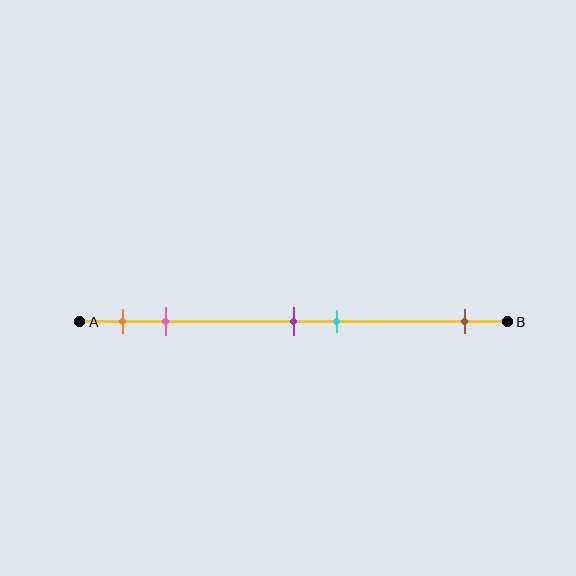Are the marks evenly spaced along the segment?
No, the marks are not evenly spaced.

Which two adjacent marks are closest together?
The purple and cyan marks are the closest adjacent pair.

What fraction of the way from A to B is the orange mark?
The orange mark is approximately 10% (0.1) of the way from A to B.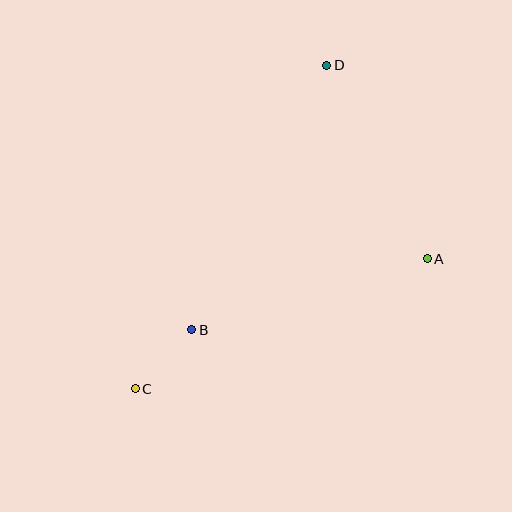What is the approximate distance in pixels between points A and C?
The distance between A and C is approximately 320 pixels.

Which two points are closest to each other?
Points B and C are closest to each other.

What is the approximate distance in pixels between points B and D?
The distance between B and D is approximately 297 pixels.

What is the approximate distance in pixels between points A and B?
The distance between A and B is approximately 246 pixels.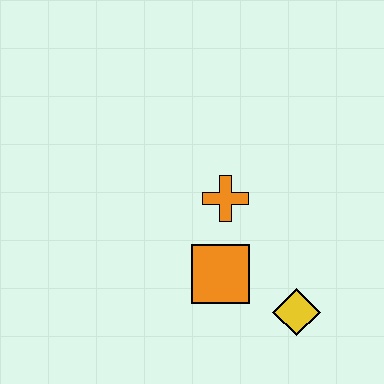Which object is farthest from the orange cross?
The yellow diamond is farthest from the orange cross.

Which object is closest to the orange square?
The orange cross is closest to the orange square.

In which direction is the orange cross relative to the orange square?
The orange cross is above the orange square.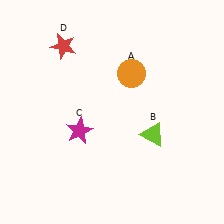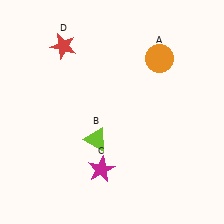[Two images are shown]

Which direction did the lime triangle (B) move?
The lime triangle (B) moved left.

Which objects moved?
The objects that moved are: the orange circle (A), the lime triangle (B), the magenta star (C).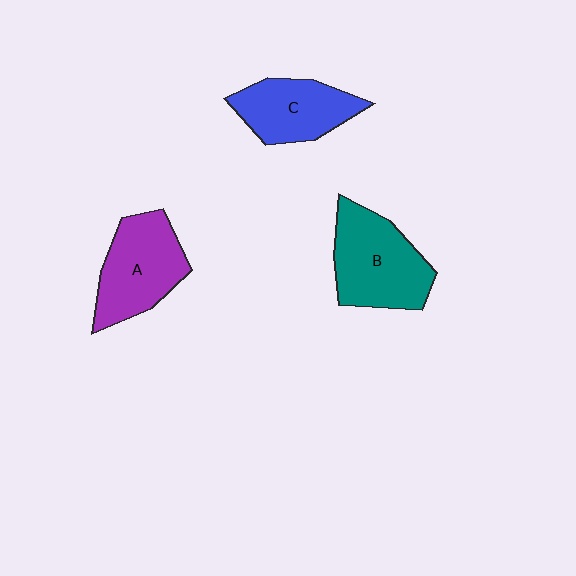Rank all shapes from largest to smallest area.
From largest to smallest: B (teal), A (purple), C (blue).